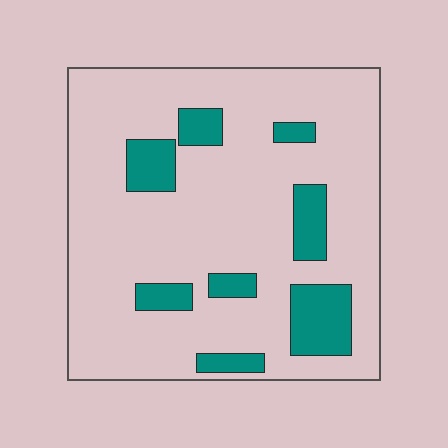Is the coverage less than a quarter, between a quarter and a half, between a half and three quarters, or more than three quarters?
Less than a quarter.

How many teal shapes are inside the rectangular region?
8.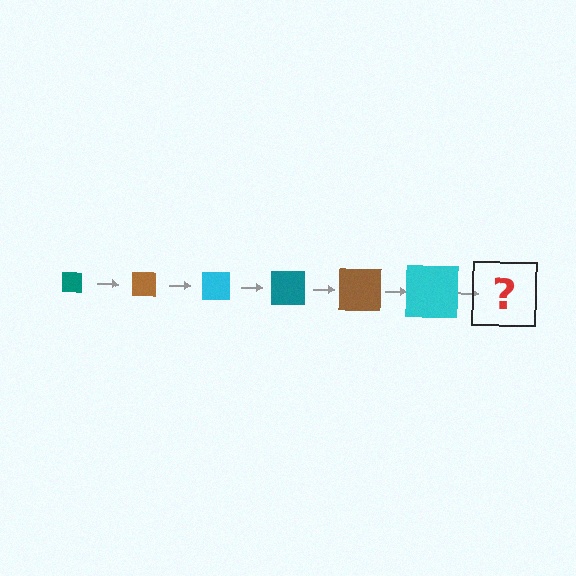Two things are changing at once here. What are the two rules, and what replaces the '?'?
The two rules are that the square grows larger each step and the color cycles through teal, brown, and cyan. The '?' should be a teal square, larger than the previous one.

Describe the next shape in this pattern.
It should be a teal square, larger than the previous one.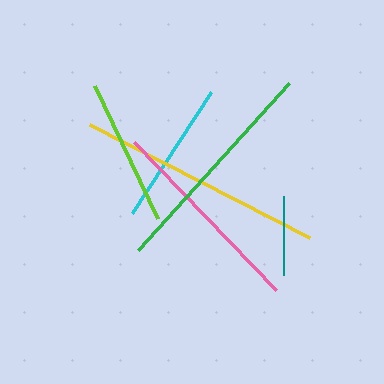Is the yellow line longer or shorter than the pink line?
The yellow line is longer than the pink line.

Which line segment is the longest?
The yellow line is the longest at approximately 247 pixels.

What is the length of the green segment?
The green segment is approximately 226 pixels long.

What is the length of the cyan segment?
The cyan segment is approximately 145 pixels long.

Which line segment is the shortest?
The teal line is the shortest at approximately 79 pixels.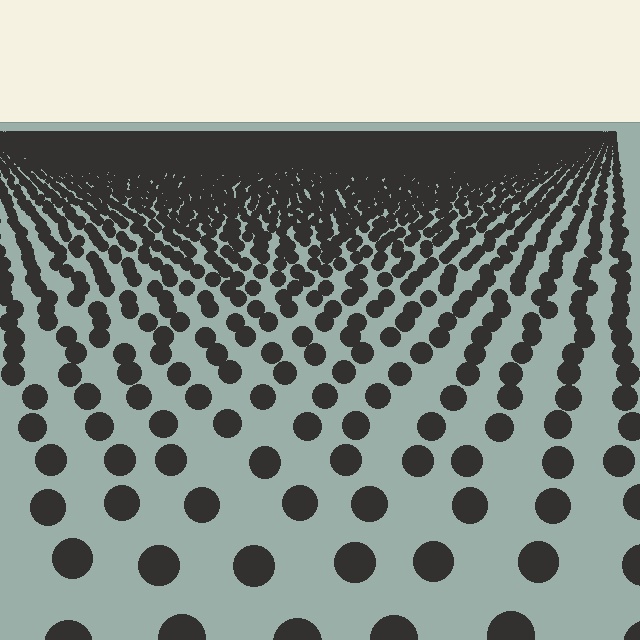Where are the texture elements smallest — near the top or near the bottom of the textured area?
Near the top.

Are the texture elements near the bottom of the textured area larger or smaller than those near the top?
Larger. Near the bottom, elements are closer to the viewer and appear at a bigger on-screen size.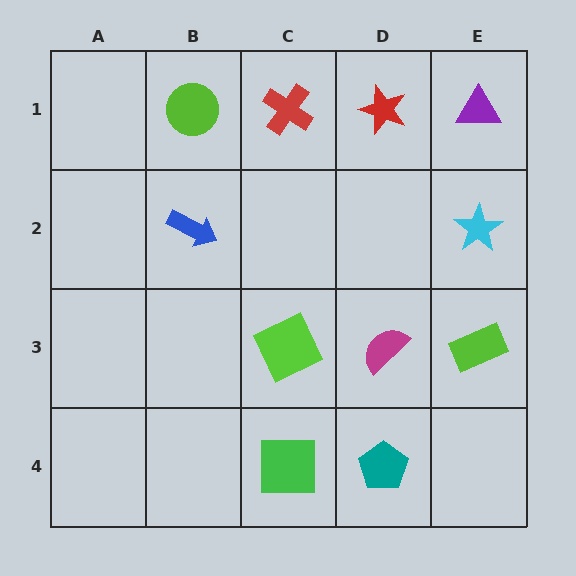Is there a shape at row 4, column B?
No, that cell is empty.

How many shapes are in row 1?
4 shapes.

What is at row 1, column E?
A purple triangle.